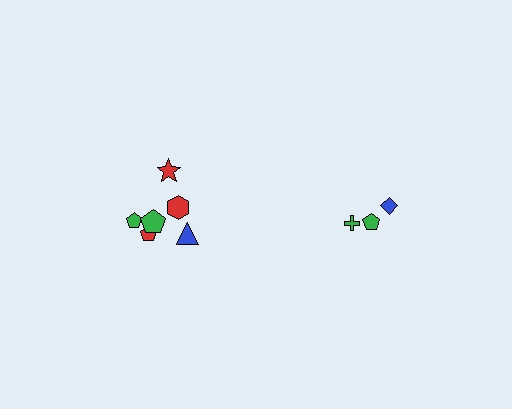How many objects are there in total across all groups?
There are 9 objects.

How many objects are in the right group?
There are 3 objects.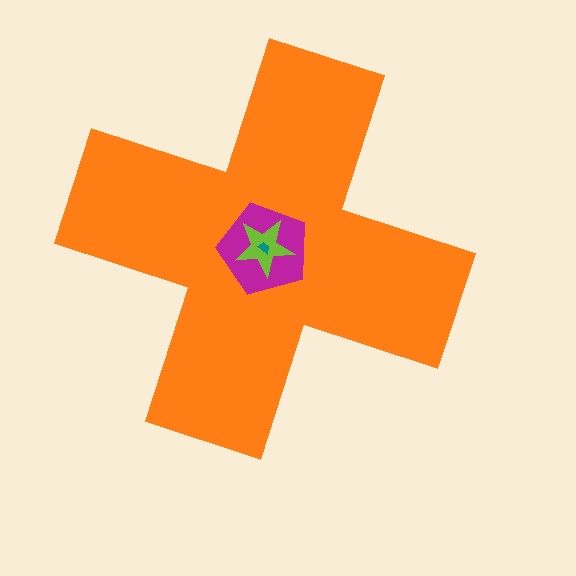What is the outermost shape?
The orange cross.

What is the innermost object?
The teal trapezoid.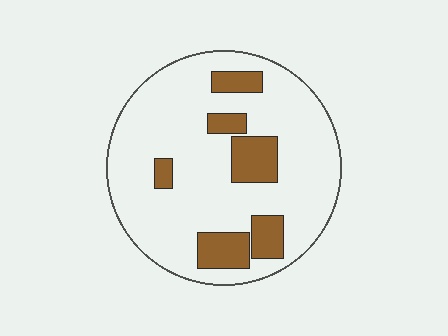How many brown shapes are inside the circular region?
6.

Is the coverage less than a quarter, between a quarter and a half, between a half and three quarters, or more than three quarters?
Less than a quarter.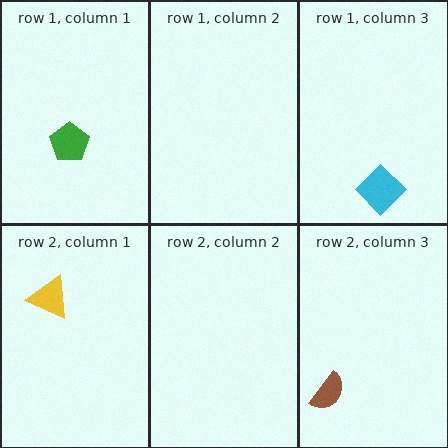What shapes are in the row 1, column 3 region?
The cyan diamond.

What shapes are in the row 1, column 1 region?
The green pentagon.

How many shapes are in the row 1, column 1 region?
1.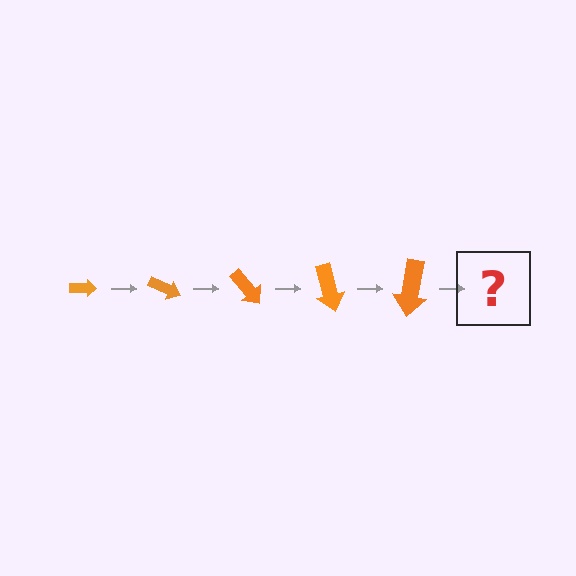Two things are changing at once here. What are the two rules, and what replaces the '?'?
The two rules are that the arrow grows larger each step and it rotates 25 degrees each step. The '?' should be an arrow, larger than the previous one and rotated 125 degrees from the start.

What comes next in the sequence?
The next element should be an arrow, larger than the previous one and rotated 125 degrees from the start.